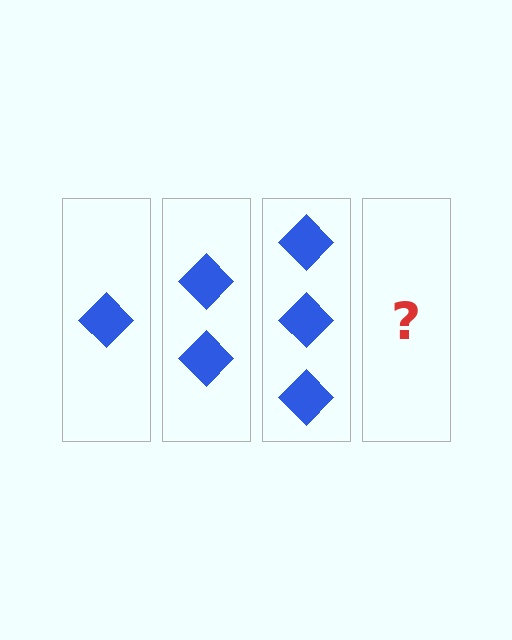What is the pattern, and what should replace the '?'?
The pattern is that each step adds one more diamond. The '?' should be 4 diamonds.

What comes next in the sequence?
The next element should be 4 diamonds.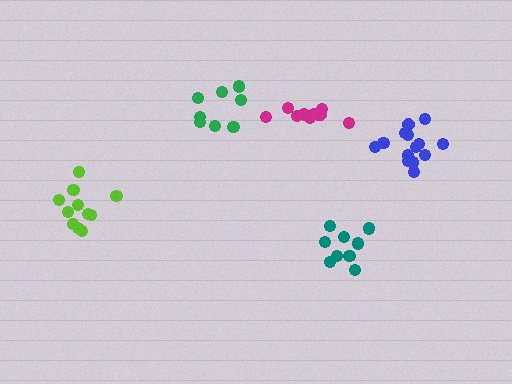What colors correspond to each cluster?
The clusters are colored: blue, lime, green, magenta, teal.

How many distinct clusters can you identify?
There are 5 distinct clusters.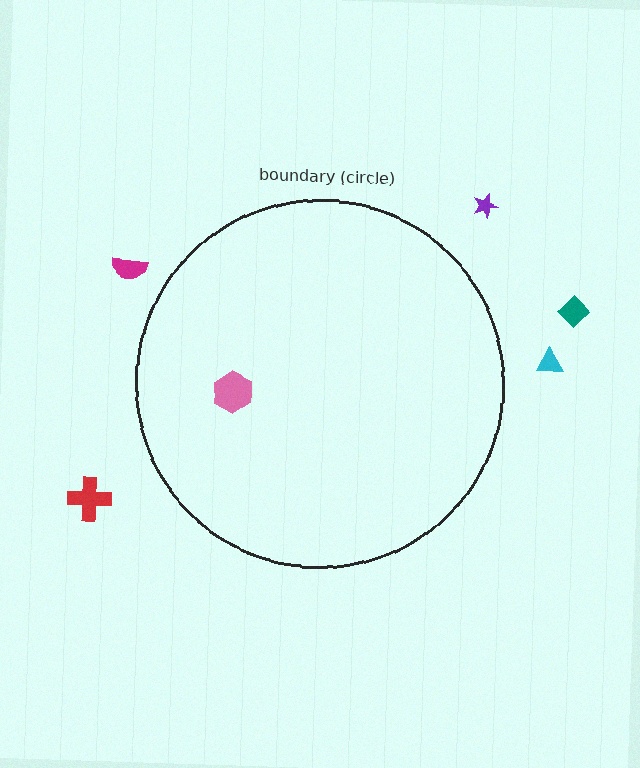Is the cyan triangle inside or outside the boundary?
Outside.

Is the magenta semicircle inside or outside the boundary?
Outside.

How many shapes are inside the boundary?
1 inside, 5 outside.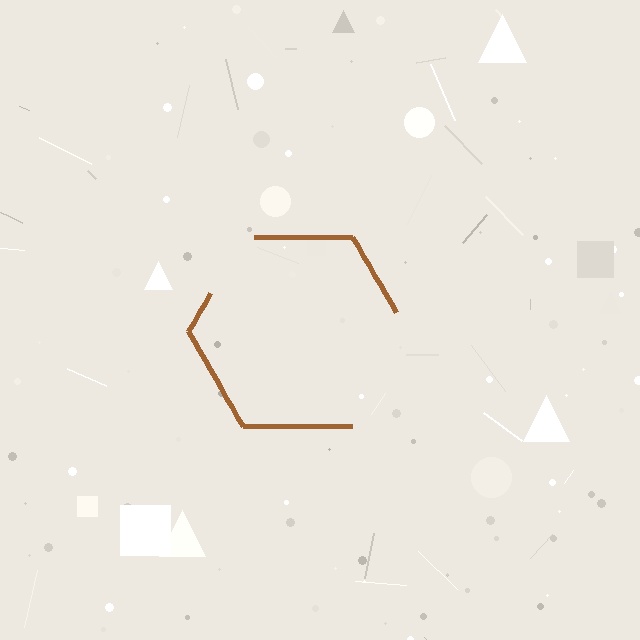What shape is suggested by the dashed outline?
The dashed outline suggests a hexagon.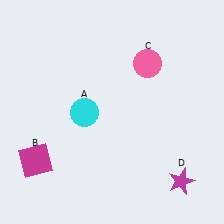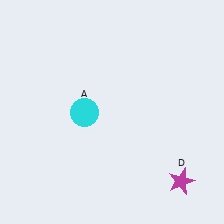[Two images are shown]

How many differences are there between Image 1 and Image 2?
There are 2 differences between the two images.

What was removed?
The magenta square (B), the pink circle (C) were removed in Image 2.